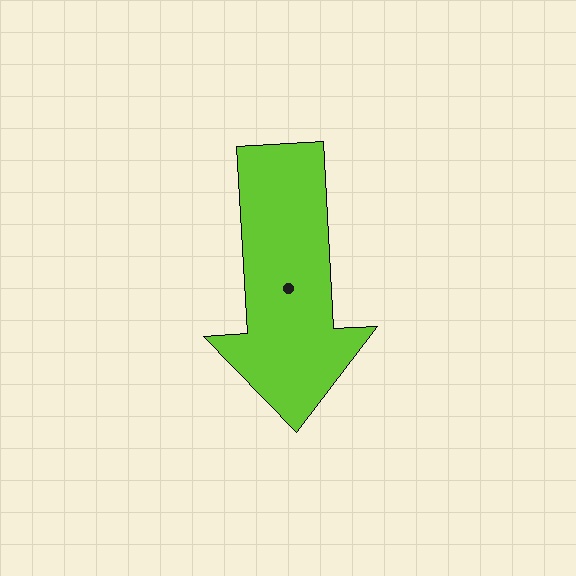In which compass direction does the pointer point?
South.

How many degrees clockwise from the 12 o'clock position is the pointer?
Approximately 177 degrees.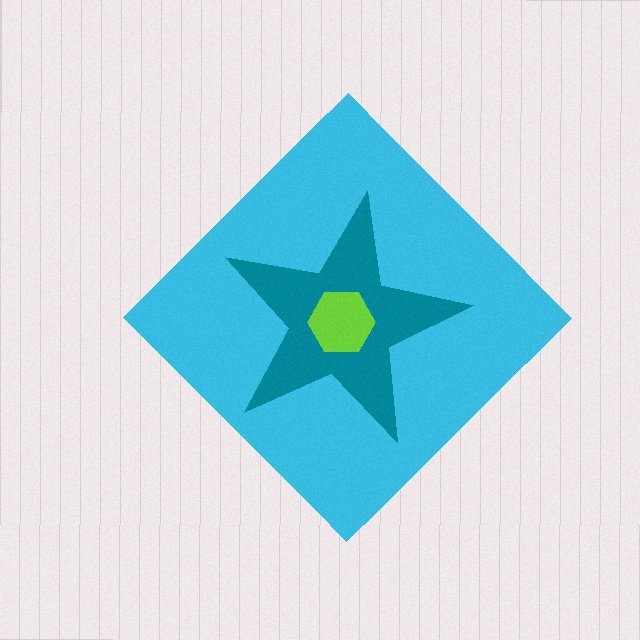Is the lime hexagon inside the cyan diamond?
Yes.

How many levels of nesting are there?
3.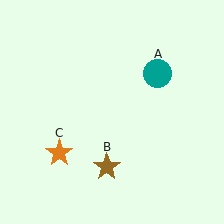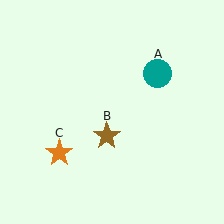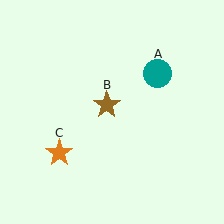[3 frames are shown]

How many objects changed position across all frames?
1 object changed position: brown star (object B).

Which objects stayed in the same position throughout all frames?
Teal circle (object A) and orange star (object C) remained stationary.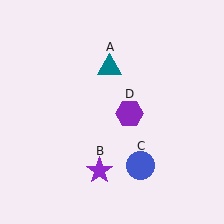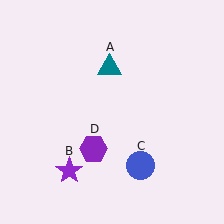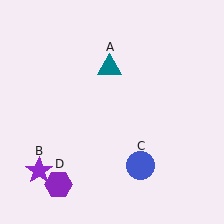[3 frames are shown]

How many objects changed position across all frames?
2 objects changed position: purple star (object B), purple hexagon (object D).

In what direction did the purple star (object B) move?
The purple star (object B) moved left.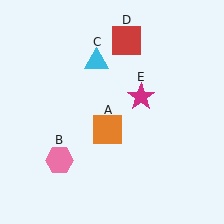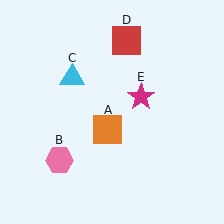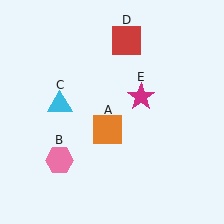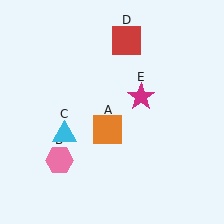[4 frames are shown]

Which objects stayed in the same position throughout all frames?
Orange square (object A) and pink hexagon (object B) and red square (object D) and magenta star (object E) remained stationary.